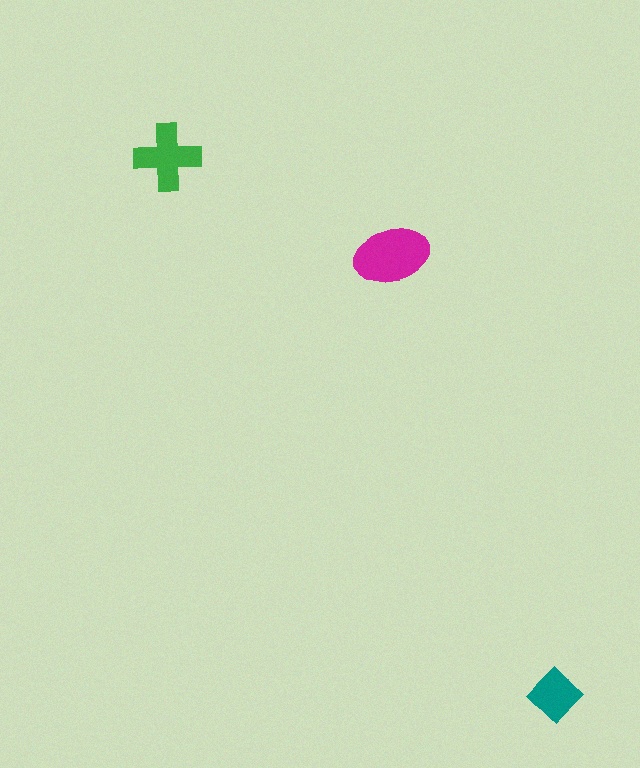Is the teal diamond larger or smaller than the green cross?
Smaller.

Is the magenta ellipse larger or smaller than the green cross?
Larger.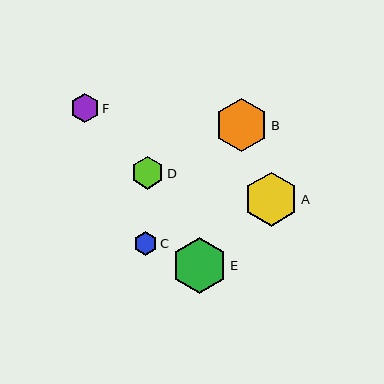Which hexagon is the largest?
Hexagon E is the largest with a size of approximately 56 pixels.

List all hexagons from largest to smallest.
From largest to smallest: E, A, B, D, F, C.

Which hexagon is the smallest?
Hexagon C is the smallest with a size of approximately 23 pixels.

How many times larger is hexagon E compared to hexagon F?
Hexagon E is approximately 1.9 times the size of hexagon F.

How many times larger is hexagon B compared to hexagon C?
Hexagon B is approximately 2.3 times the size of hexagon C.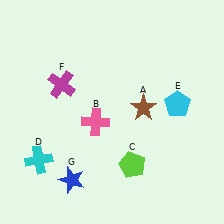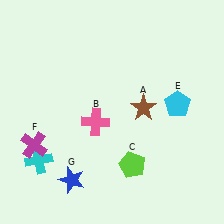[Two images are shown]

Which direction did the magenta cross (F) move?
The magenta cross (F) moved down.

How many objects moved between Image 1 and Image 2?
1 object moved between the two images.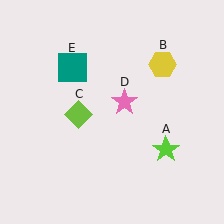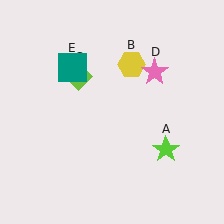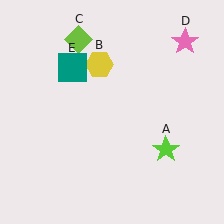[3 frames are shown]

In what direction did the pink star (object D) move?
The pink star (object D) moved up and to the right.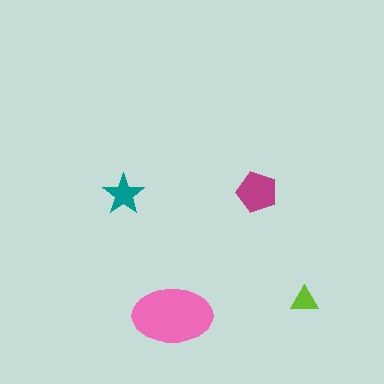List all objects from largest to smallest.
The pink ellipse, the magenta pentagon, the teal star, the lime triangle.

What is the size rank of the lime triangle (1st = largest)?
4th.